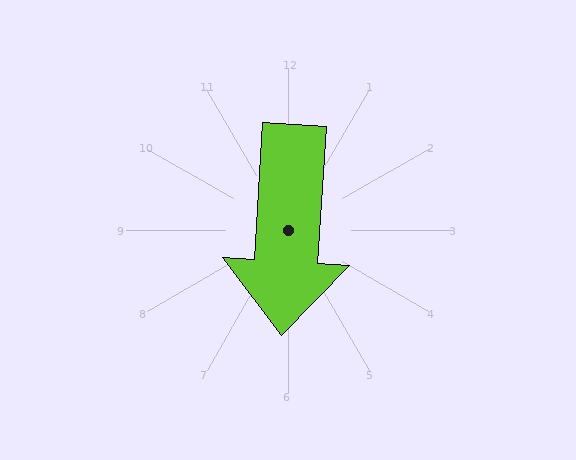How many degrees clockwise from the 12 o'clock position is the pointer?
Approximately 184 degrees.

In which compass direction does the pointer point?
South.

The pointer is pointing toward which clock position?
Roughly 6 o'clock.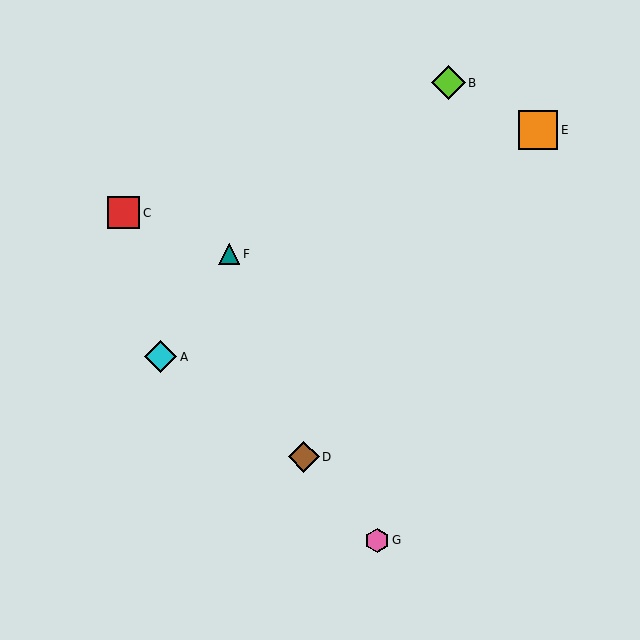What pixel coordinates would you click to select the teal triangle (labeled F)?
Click at (229, 254) to select the teal triangle F.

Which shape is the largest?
The orange square (labeled E) is the largest.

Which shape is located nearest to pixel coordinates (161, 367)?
The cyan diamond (labeled A) at (161, 357) is nearest to that location.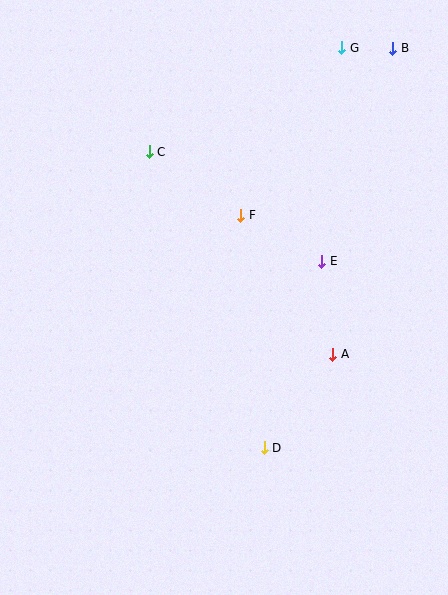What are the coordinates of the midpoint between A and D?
The midpoint between A and D is at (299, 401).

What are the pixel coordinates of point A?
Point A is at (333, 354).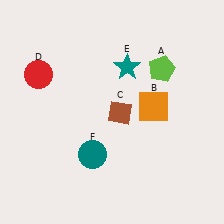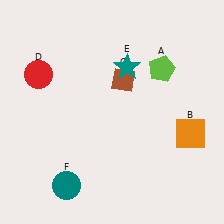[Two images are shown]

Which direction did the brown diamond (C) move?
The brown diamond (C) moved up.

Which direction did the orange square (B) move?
The orange square (B) moved right.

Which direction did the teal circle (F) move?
The teal circle (F) moved down.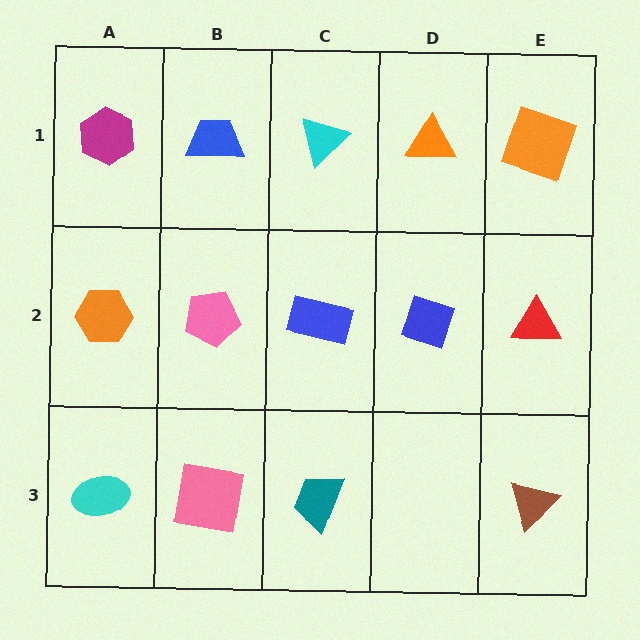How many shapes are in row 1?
5 shapes.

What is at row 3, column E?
A brown triangle.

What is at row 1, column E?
An orange square.